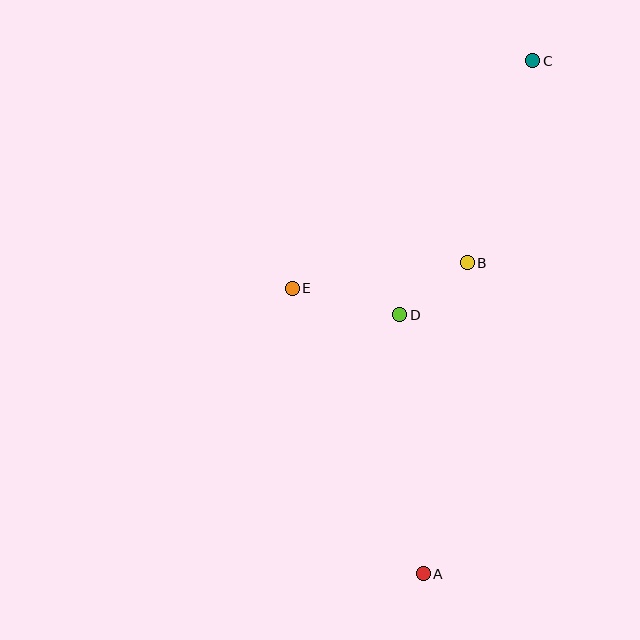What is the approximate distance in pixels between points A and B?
The distance between A and B is approximately 314 pixels.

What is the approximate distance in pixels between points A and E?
The distance between A and E is approximately 314 pixels.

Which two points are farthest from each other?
Points A and C are farthest from each other.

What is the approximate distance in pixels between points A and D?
The distance between A and D is approximately 260 pixels.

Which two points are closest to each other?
Points B and D are closest to each other.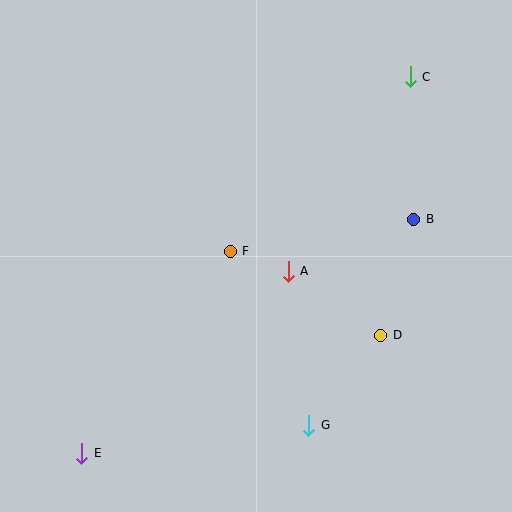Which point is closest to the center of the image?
Point F at (230, 251) is closest to the center.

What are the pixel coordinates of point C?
Point C is at (410, 77).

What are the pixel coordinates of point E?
Point E is at (82, 453).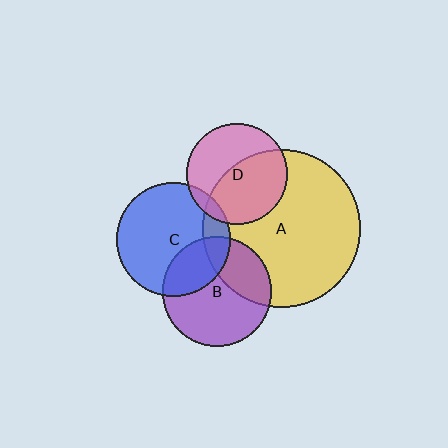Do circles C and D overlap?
Yes.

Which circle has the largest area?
Circle A (yellow).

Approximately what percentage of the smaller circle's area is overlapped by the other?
Approximately 10%.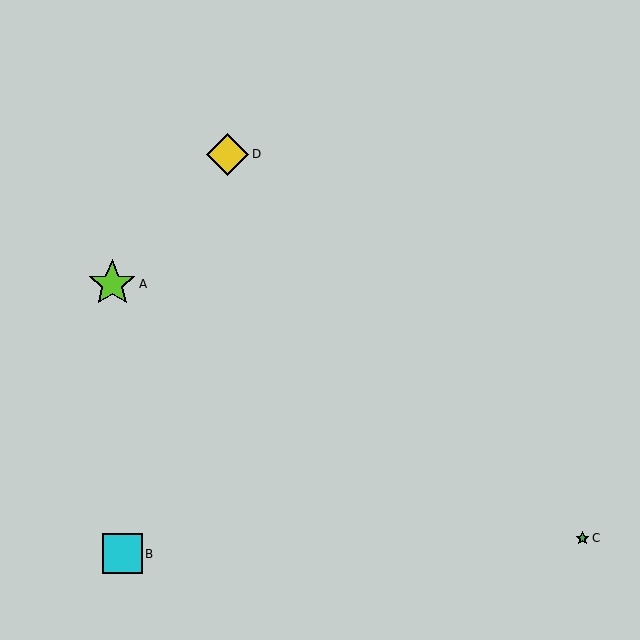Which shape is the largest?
The lime star (labeled A) is the largest.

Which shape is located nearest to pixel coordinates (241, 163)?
The yellow diamond (labeled D) at (228, 154) is nearest to that location.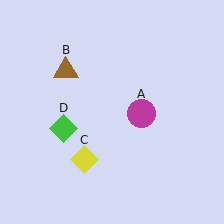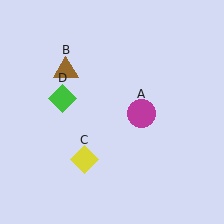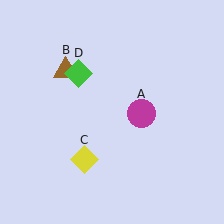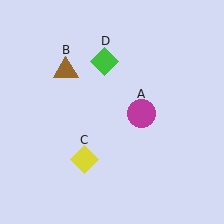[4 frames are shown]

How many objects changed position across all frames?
1 object changed position: green diamond (object D).